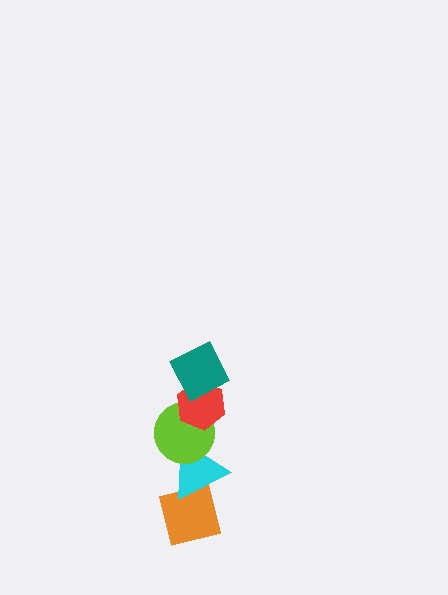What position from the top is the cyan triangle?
The cyan triangle is 4th from the top.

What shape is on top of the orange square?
The cyan triangle is on top of the orange square.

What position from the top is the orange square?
The orange square is 5th from the top.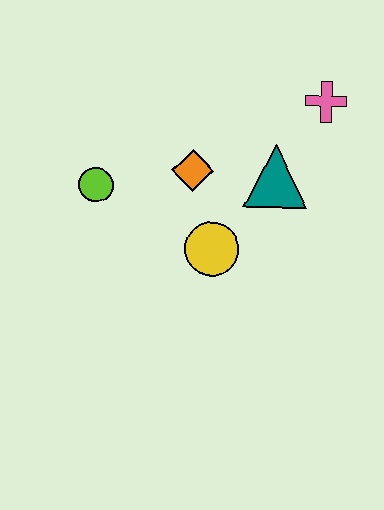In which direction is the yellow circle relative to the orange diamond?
The yellow circle is below the orange diamond.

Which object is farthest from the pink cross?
The lime circle is farthest from the pink cross.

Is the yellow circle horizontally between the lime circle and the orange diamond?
No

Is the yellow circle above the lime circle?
No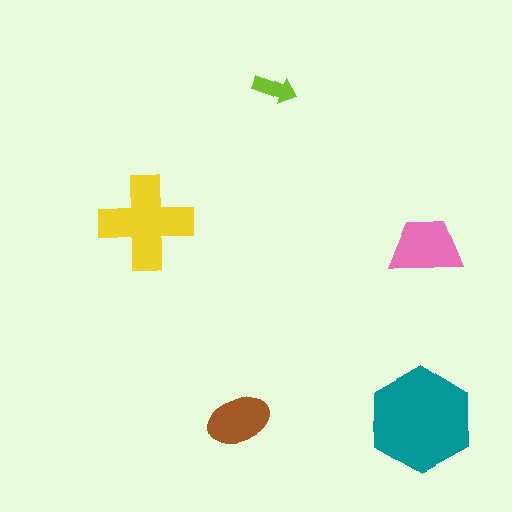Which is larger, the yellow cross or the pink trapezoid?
The yellow cross.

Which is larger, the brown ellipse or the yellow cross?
The yellow cross.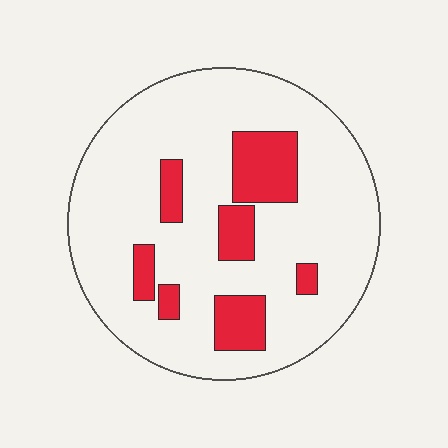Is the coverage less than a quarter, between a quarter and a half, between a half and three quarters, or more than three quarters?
Less than a quarter.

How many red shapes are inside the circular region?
7.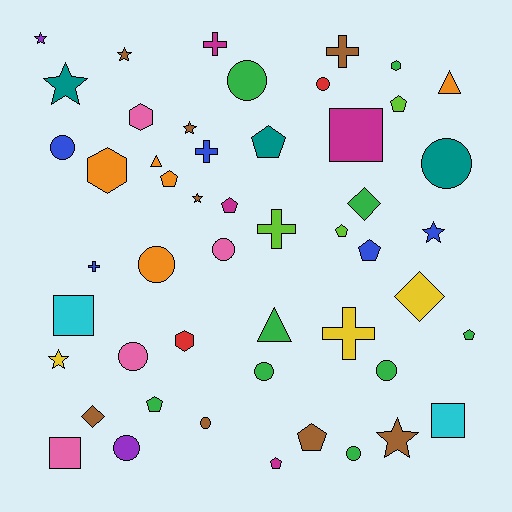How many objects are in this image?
There are 50 objects.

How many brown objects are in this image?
There are 8 brown objects.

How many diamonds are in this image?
There are 3 diamonds.